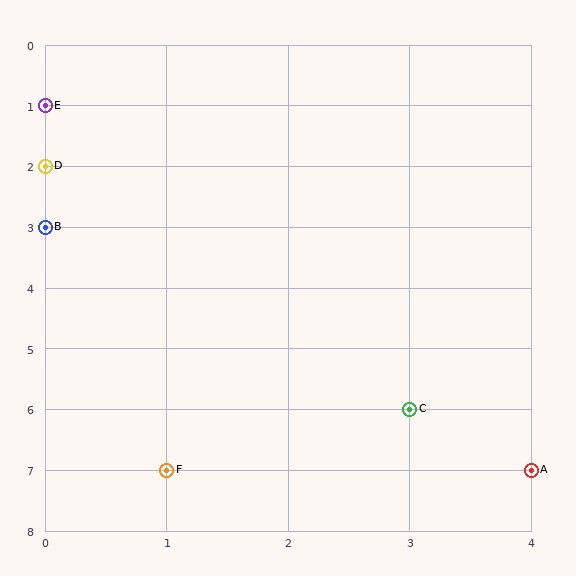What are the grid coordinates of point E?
Point E is at grid coordinates (0, 1).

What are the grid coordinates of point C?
Point C is at grid coordinates (3, 6).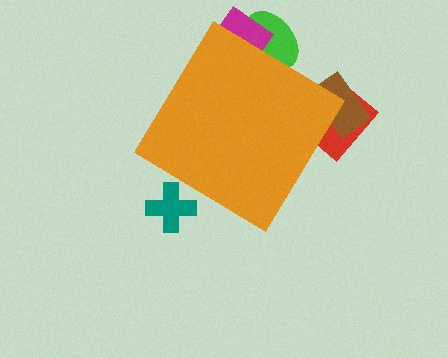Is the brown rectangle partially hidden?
Yes, the brown rectangle is partially hidden behind the orange diamond.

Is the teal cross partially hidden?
Yes, the teal cross is partially hidden behind the orange diamond.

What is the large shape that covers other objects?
An orange diamond.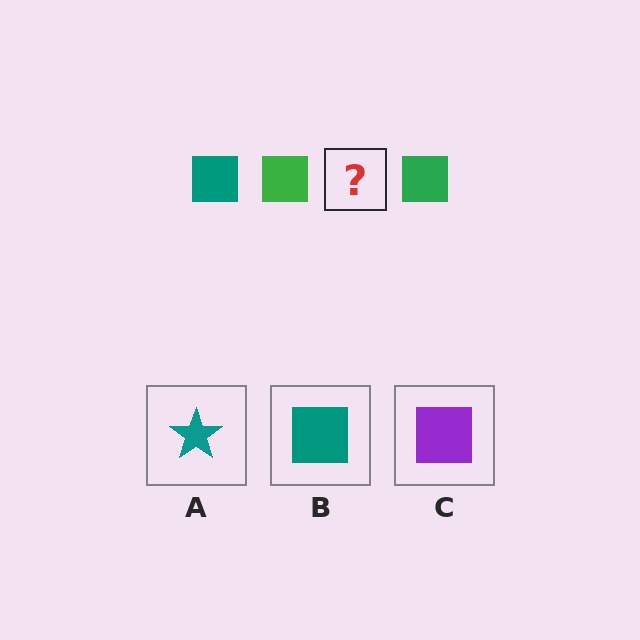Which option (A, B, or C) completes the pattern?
B.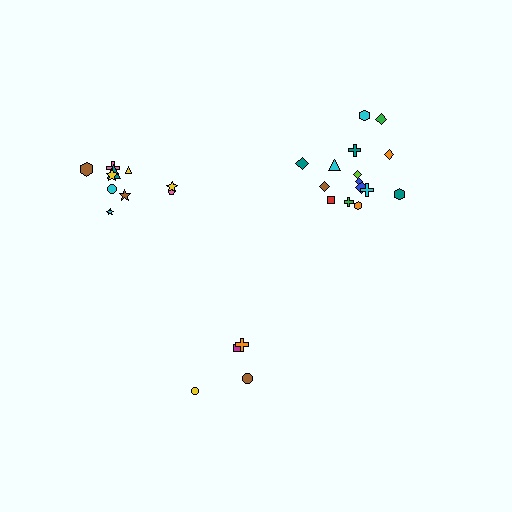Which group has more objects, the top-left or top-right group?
The top-right group.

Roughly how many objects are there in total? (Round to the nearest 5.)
Roughly 30 objects in total.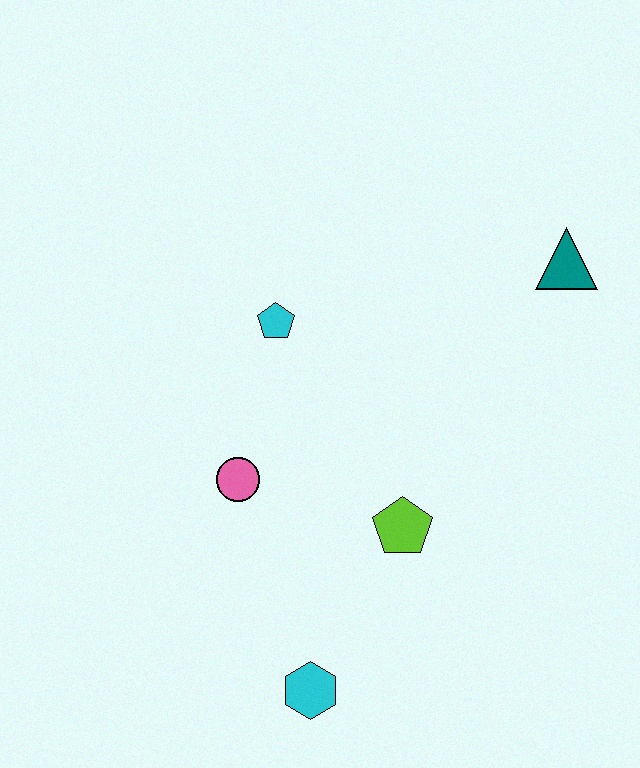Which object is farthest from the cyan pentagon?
The cyan hexagon is farthest from the cyan pentagon.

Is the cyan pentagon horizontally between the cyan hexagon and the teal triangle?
No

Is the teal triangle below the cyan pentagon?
No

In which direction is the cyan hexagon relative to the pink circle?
The cyan hexagon is below the pink circle.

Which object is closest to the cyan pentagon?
The pink circle is closest to the cyan pentagon.